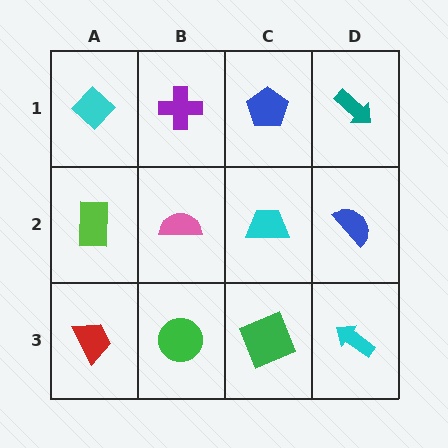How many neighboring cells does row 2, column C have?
4.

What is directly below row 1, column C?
A cyan trapezoid.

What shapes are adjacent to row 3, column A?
A lime rectangle (row 2, column A), a green circle (row 3, column B).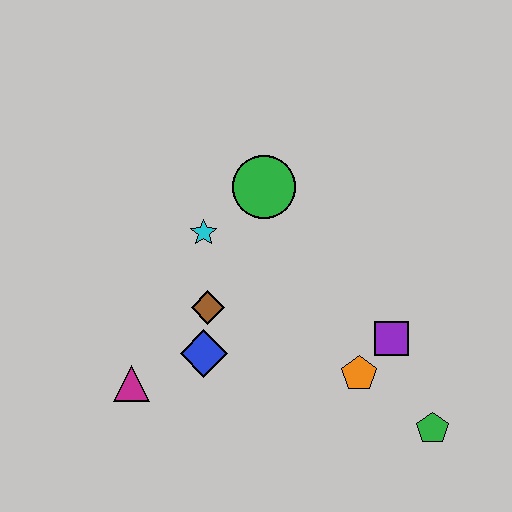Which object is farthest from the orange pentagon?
The magenta triangle is farthest from the orange pentagon.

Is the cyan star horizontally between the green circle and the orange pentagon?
No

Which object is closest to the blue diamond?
The brown diamond is closest to the blue diamond.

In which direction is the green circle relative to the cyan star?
The green circle is to the right of the cyan star.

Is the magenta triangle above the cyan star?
No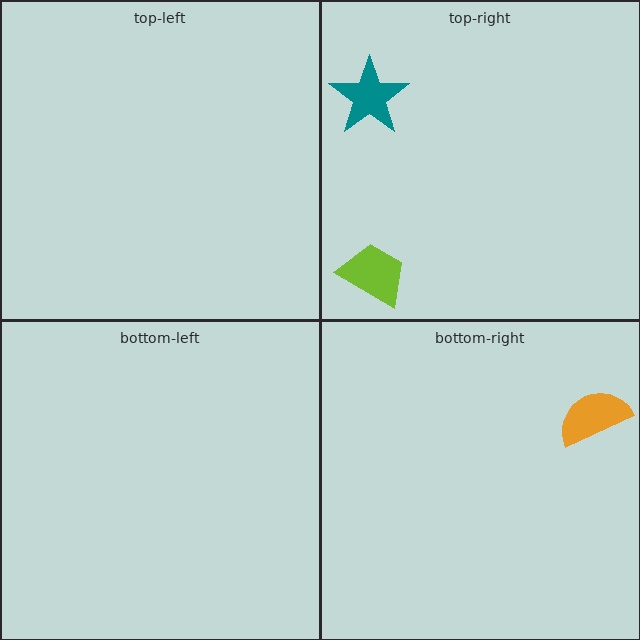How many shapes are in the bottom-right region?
1.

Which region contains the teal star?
The top-right region.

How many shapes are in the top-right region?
2.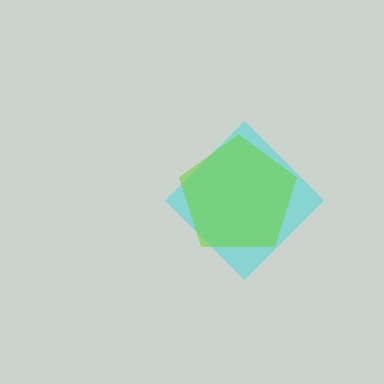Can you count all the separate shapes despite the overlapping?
Yes, there are 2 separate shapes.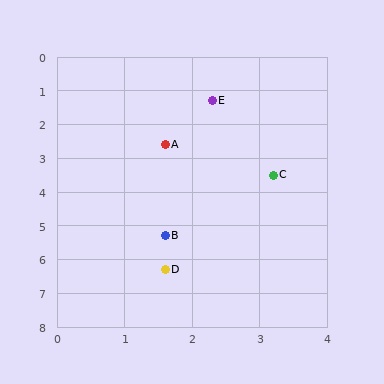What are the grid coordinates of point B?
Point B is at approximately (1.6, 5.3).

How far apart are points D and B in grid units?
Points D and B are about 1.0 grid units apart.